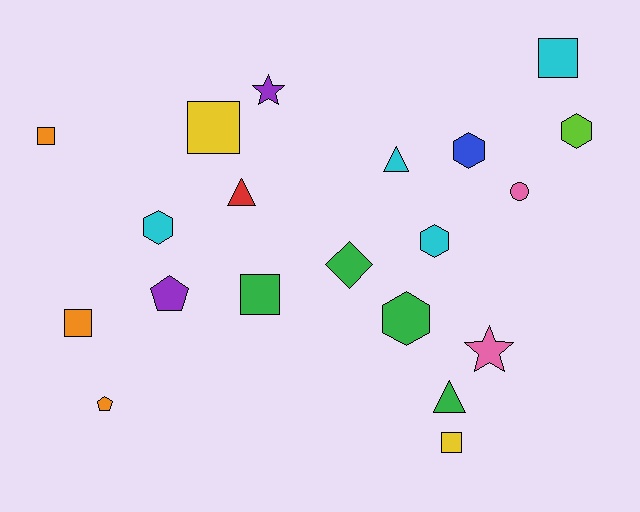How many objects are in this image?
There are 20 objects.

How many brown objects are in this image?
There are no brown objects.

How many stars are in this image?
There are 2 stars.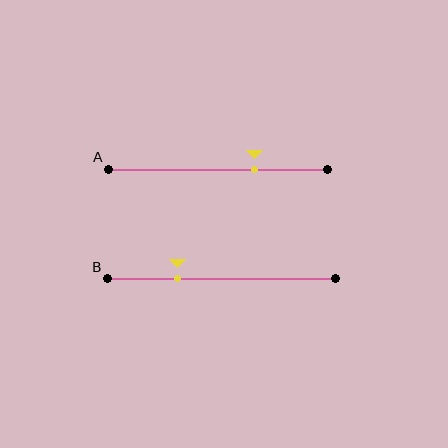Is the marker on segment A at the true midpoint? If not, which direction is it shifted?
No, the marker on segment A is shifted to the right by about 16% of the segment length.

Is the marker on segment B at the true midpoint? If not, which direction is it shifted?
No, the marker on segment B is shifted to the left by about 19% of the segment length.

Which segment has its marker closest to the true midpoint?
Segment A has its marker closest to the true midpoint.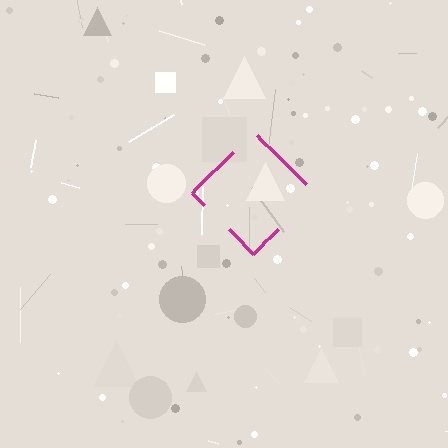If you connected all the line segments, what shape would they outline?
They would outline a diamond.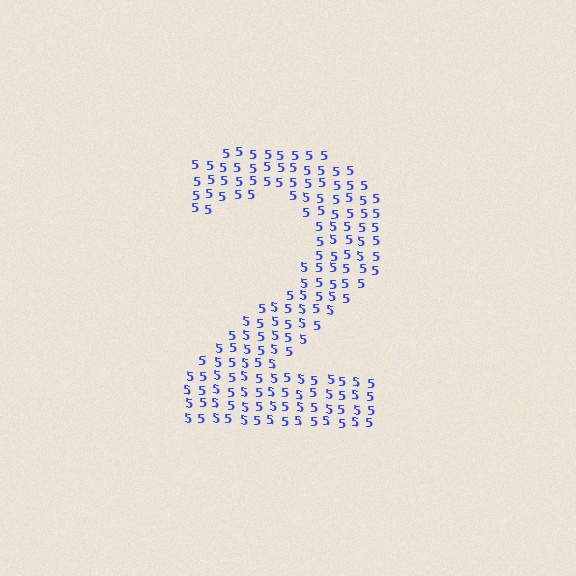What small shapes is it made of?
It is made of small digit 5's.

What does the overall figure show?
The overall figure shows the digit 2.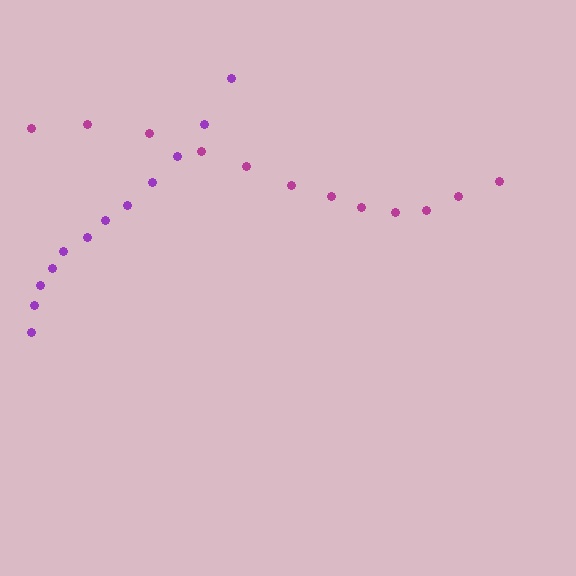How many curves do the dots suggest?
There are 2 distinct paths.